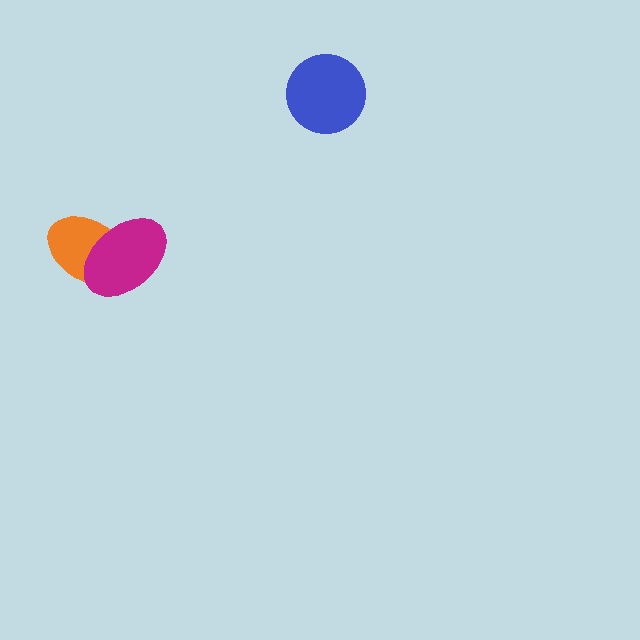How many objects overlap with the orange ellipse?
1 object overlaps with the orange ellipse.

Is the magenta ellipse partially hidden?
No, no other shape covers it.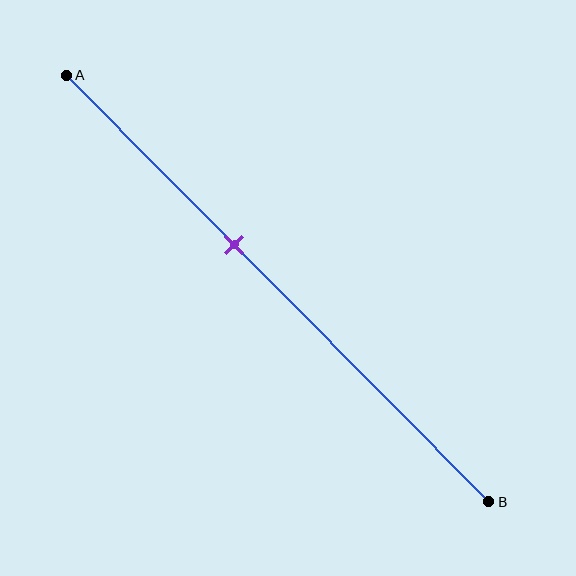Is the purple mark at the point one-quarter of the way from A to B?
No, the mark is at about 40% from A, not at the 25% one-quarter point.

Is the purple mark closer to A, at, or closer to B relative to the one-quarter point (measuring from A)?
The purple mark is closer to point B than the one-quarter point of segment AB.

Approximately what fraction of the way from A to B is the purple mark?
The purple mark is approximately 40% of the way from A to B.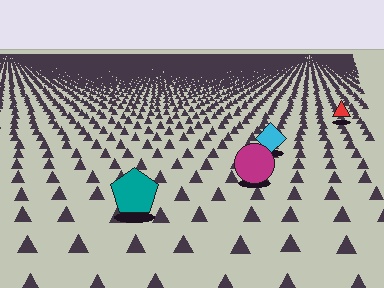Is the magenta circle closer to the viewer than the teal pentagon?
No. The teal pentagon is closer — you can tell from the texture gradient: the ground texture is coarser near it.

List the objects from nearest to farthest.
From nearest to farthest: the teal pentagon, the magenta circle, the cyan diamond, the red triangle.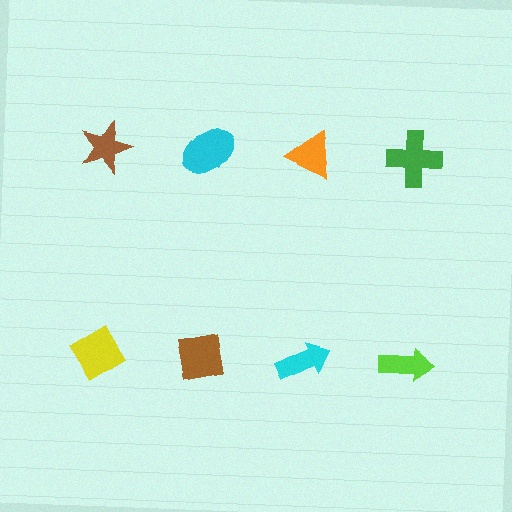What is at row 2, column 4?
A lime arrow.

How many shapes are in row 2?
4 shapes.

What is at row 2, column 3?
A cyan arrow.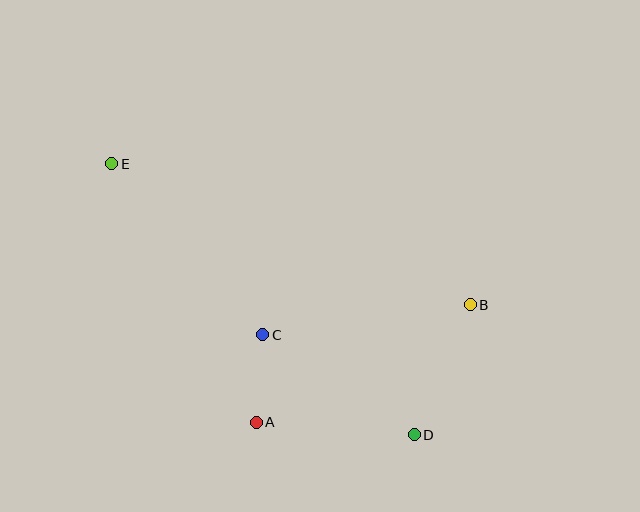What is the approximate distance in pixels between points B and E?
The distance between B and E is approximately 385 pixels.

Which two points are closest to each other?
Points A and C are closest to each other.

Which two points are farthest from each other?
Points D and E are farthest from each other.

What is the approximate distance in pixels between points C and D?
The distance between C and D is approximately 181 pixels.